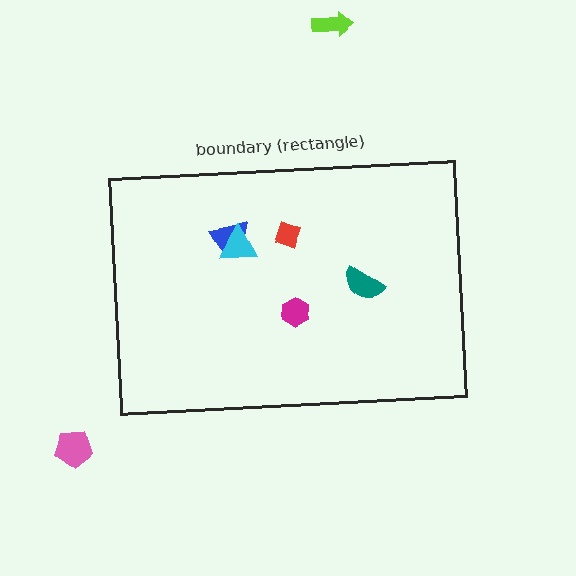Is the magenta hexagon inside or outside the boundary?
Inside.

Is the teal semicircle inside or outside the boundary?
Inside.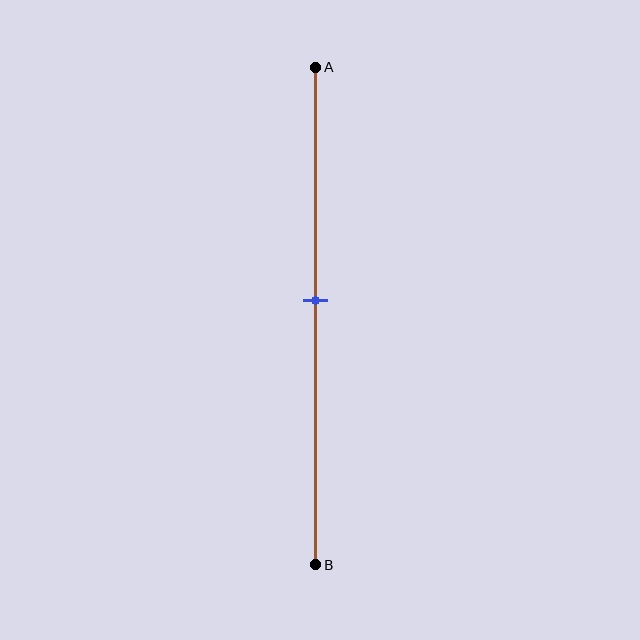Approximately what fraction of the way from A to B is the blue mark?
The blue mark is approximately 45% of the way from A to B.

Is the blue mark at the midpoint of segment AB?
No, the mark is at about 45% from A, not at the 50% midpoint.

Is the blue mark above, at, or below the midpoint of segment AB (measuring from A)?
The blue mark is above the midpoint of segment AB.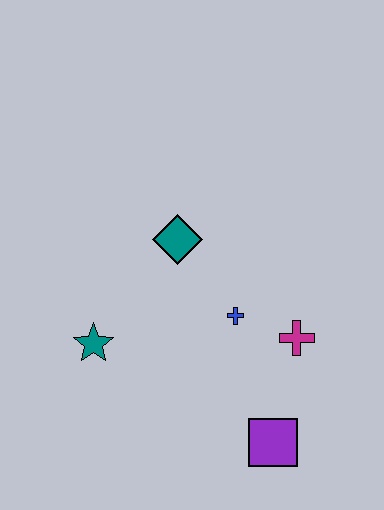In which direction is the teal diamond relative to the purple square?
The teal diamond is above the purple square.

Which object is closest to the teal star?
The teal diamond is closest to the teal star.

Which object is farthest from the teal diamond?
The purple square is farthest from the teal diamond.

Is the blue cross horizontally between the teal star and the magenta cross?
Yes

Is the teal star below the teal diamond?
Yes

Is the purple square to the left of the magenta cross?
Yes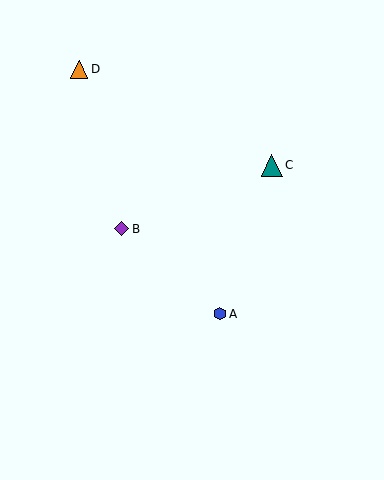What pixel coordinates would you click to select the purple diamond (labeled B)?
Click at (122, 229) to select the purple diamond B.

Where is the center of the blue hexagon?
The center of the blue hexagon is at (220, 314).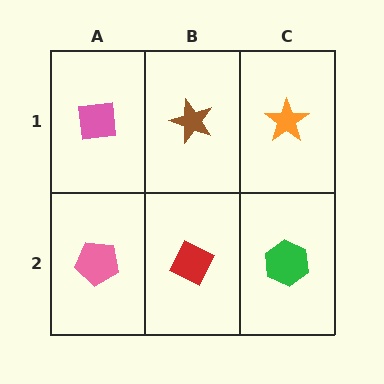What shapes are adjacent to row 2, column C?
An orange star (row 1, column C), a red diamond (row 2, column B).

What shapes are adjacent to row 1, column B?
A red diamond (row 2, column B), a pink square (row 1, column A), an orange star (row 1, column C).